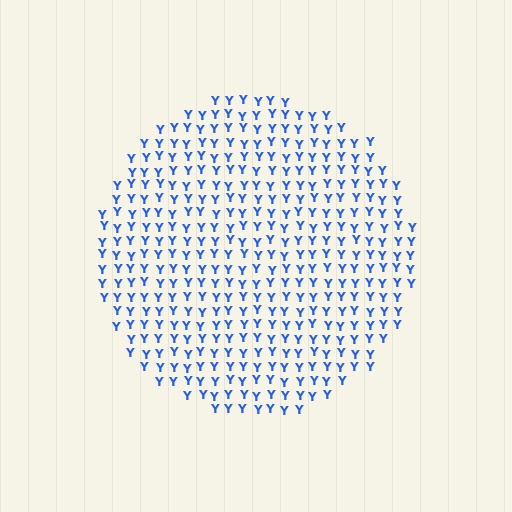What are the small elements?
The small elements are letter Y's.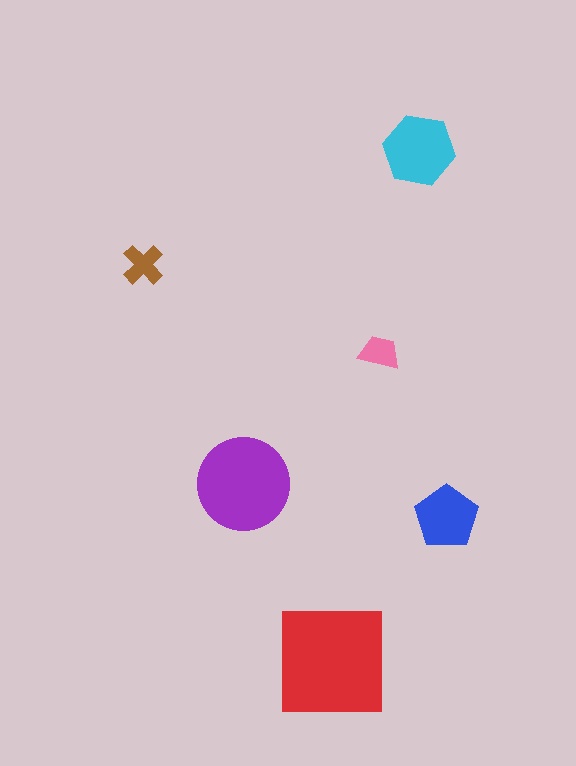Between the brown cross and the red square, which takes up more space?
The red square.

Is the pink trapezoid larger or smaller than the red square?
Smaller.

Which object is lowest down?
The red square is bottommost.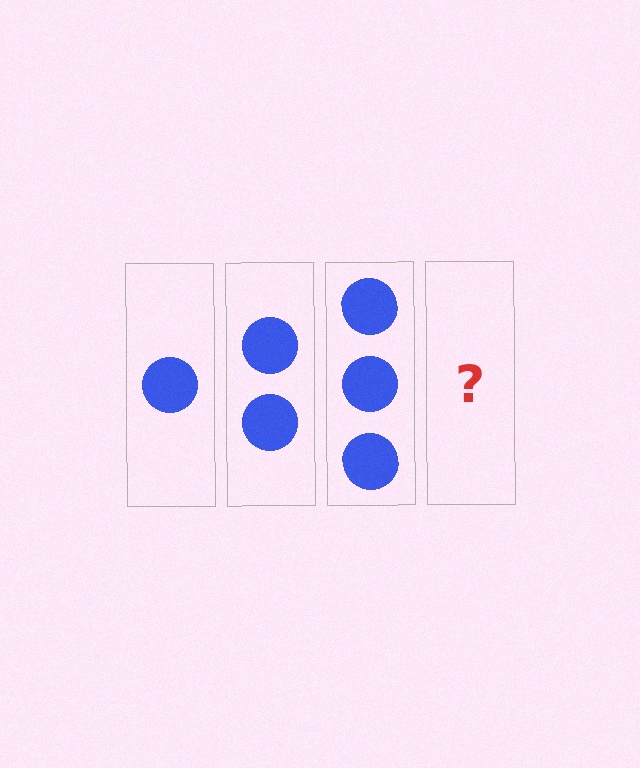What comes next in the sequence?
The next element should be 4 circles.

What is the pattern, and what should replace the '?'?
The pattern is that each step adds one more circle. The '?' should be 4 circles.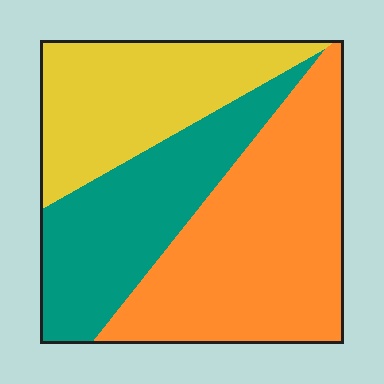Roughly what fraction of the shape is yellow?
Yellow takes up about one quarter (1/4) of the shape.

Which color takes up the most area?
Orange, at roughly 45%.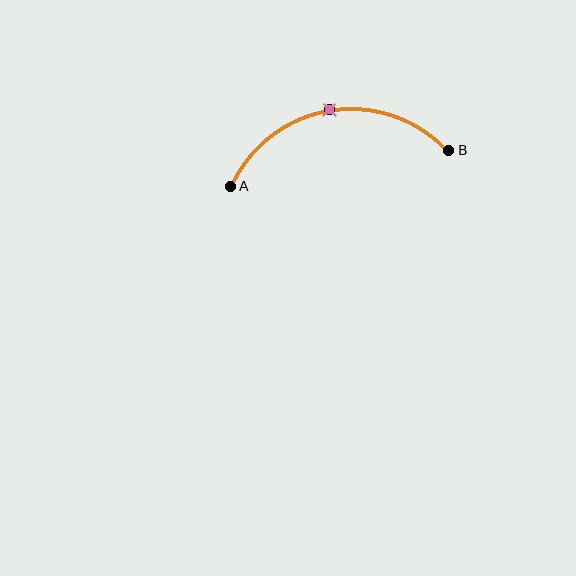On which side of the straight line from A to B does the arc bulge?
The arc bulges above the straight line connecting A and B.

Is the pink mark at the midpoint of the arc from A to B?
Yes. The pink mark lies on the arc at equal arc-length from both A and B — it is the arc midpoint.